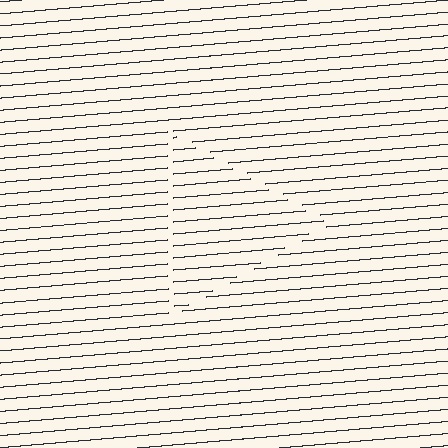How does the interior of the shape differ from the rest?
The interior of the shape contains the same grating, shifted by half a period — the contour is defined by the phase discontinuity where line-ends from the inner and outer gratings abut.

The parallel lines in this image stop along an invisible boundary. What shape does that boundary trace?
An illusory triangle. The interior of the shape contains the same grating, shifted by half a period — the contour is defined by the phase discontinuity where line-ends from the inner and outer gratings abut.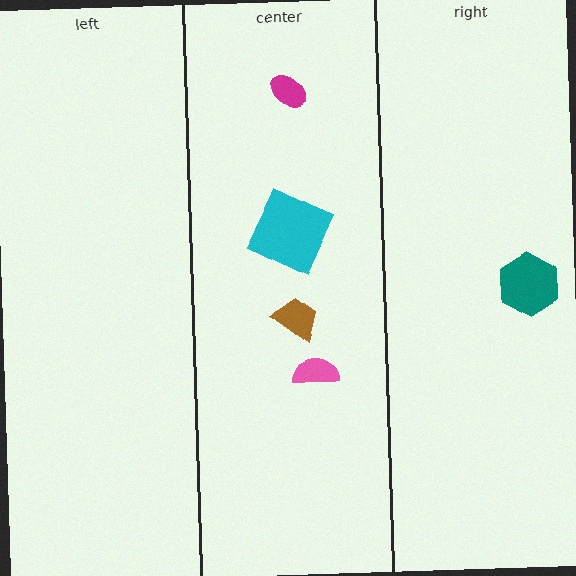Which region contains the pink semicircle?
The center region.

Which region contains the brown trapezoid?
The center region.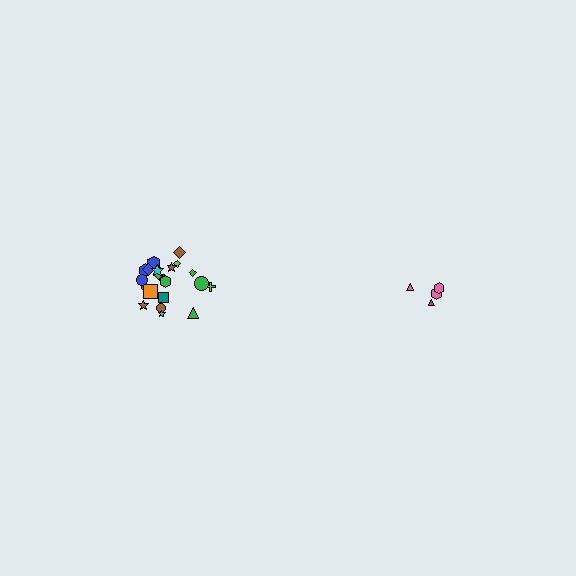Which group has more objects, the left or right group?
The left group.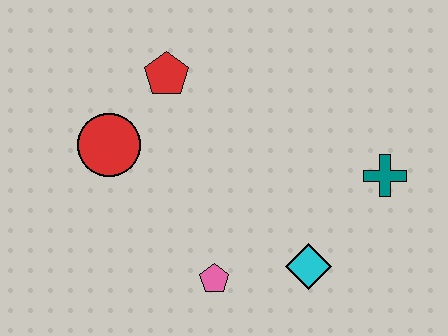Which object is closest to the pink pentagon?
The cyan diamond is closest to the pink pentagon.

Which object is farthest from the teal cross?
The red circle is farthest from the teal cross.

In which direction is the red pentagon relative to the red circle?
The red pentagon is above the red circle.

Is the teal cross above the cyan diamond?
Yes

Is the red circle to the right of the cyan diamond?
No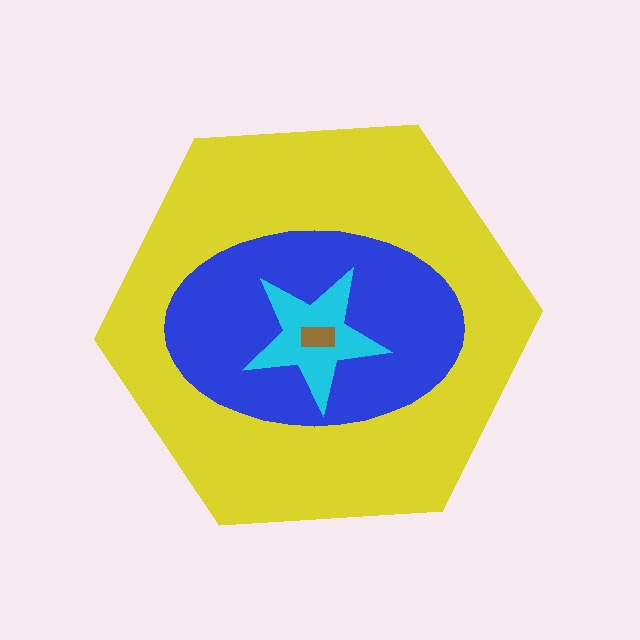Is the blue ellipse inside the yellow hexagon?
Yes.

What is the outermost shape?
The yellow hexagon.